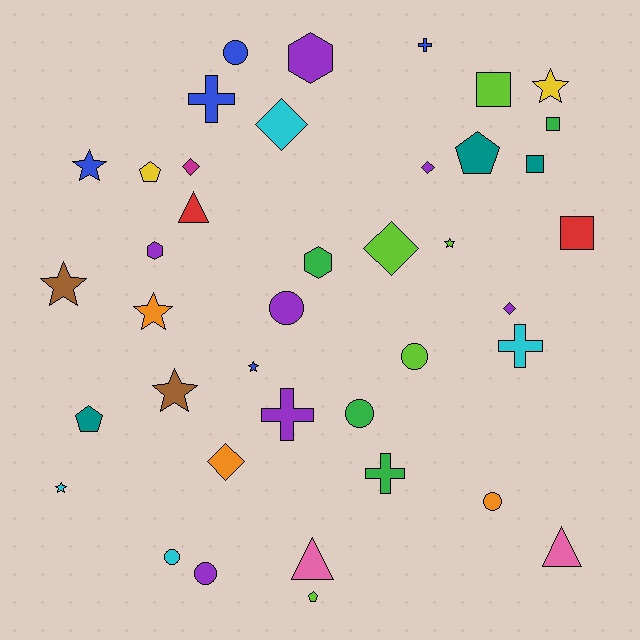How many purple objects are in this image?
There are 7 purple objects.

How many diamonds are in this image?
There are 6 diamonds.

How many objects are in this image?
There are 40 objects.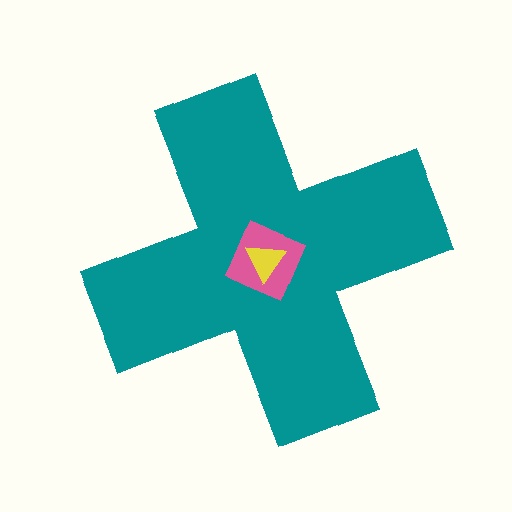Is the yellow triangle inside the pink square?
Yes.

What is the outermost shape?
The teal cross.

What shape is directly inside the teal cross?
The pink square.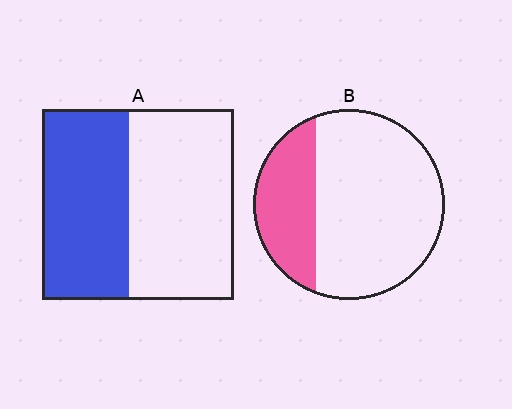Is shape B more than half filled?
No.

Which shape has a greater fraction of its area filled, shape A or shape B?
Shape A.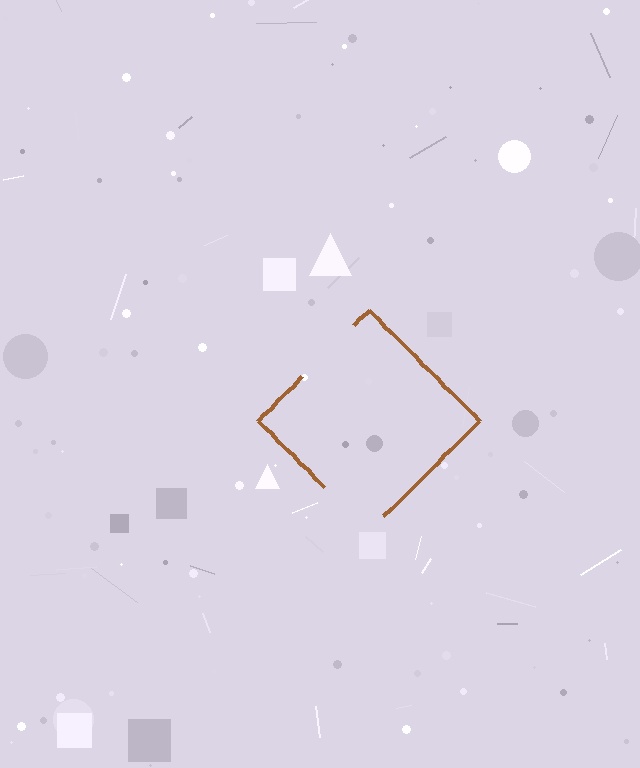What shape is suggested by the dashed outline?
The dashed outline suggests a diamond.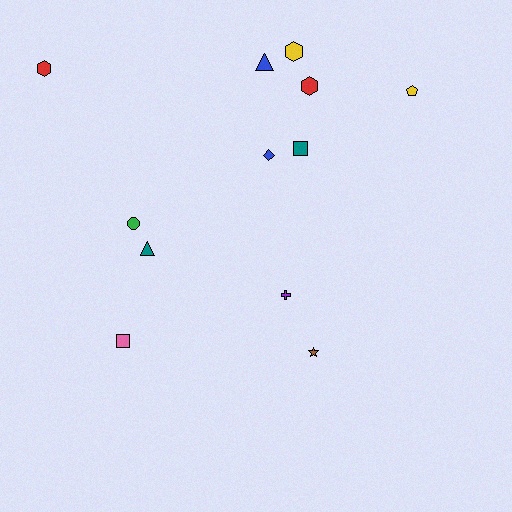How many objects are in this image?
There are 12 objects.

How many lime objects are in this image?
There are no lime objects.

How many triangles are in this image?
There are 2 triangles.